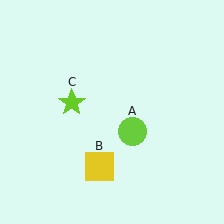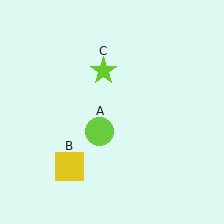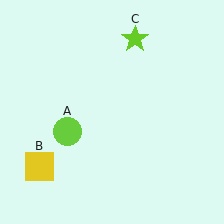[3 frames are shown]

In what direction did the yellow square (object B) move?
The yellow square (object B) moved left.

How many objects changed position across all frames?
3 objects changed position: lime circle (object A), yellow square (object B), lime star (object C).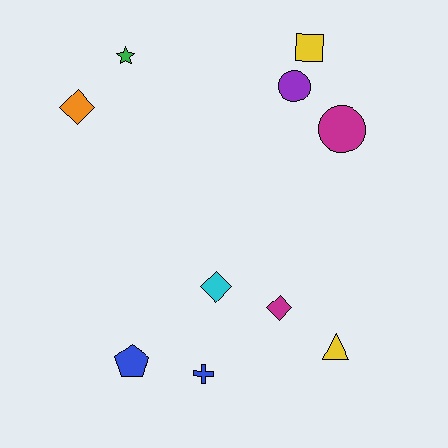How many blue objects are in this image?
There are 2 blue objects.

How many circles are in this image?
There are 2 circles.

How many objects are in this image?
There are 10 objects.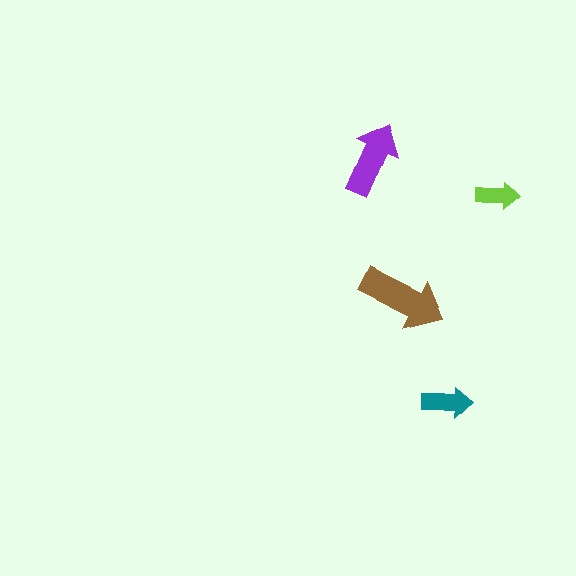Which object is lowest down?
The teal arrow is bottommost.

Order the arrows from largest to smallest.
the brown one, the purple one, the teal one, the lime one.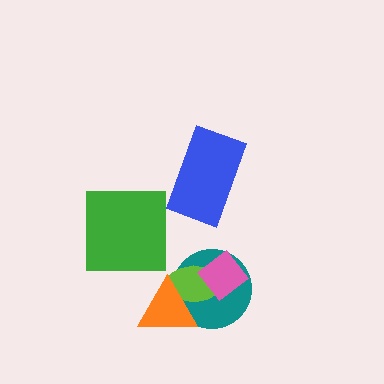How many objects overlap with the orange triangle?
2 objects overlap with the orange triangle.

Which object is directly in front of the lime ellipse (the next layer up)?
The orange triangle is directly in front of the lime ellipse.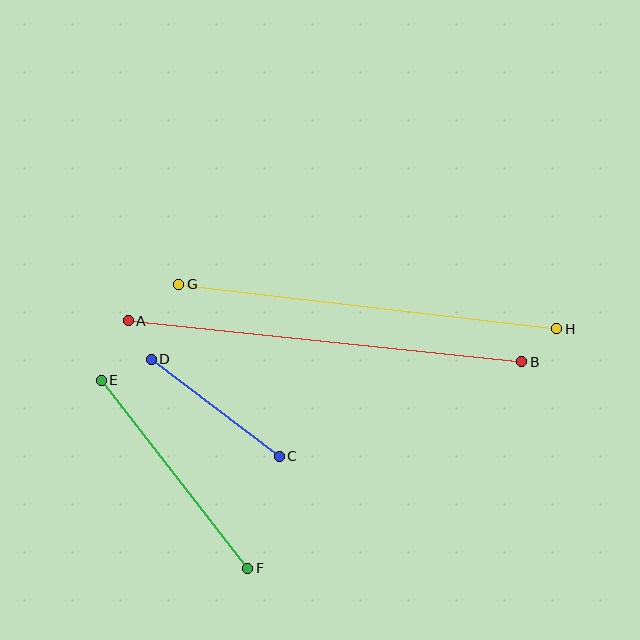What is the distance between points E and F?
The distance is approximately 238 pixels.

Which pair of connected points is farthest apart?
Points A and B are farthest apart.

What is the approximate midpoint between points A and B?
The midpoint is at approximately (325, 341) pixels.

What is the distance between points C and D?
The distance is approximately 160 pixels.